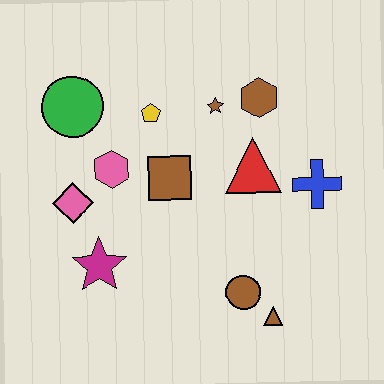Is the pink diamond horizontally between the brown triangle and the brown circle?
No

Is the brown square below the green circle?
Yes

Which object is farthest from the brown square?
The brown triangle is farthest from the brown square.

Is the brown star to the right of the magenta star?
Yes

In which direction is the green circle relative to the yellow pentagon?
The green circle is to the left of the yellow pentagon.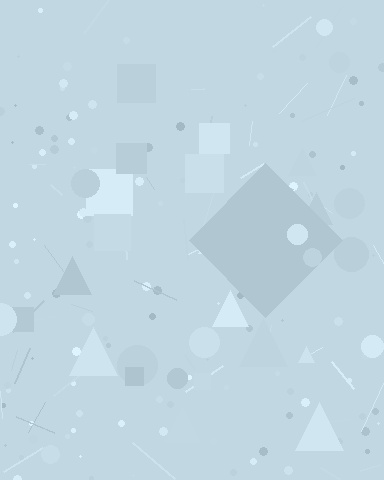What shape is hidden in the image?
A diamond is hidden in the image.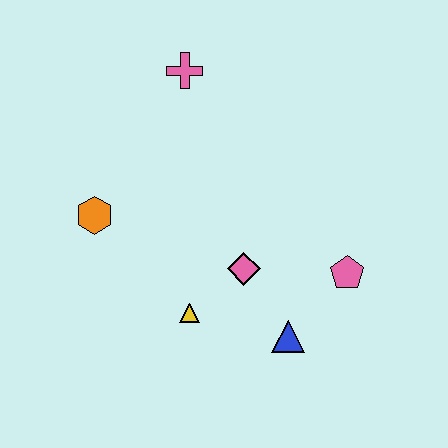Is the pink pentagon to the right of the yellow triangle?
Yes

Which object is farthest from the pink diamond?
The pink cross is farthest from the pink diamond.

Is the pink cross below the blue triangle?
No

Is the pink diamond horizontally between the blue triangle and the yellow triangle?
Yes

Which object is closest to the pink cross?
The orange hexagon is closest to the pink cross.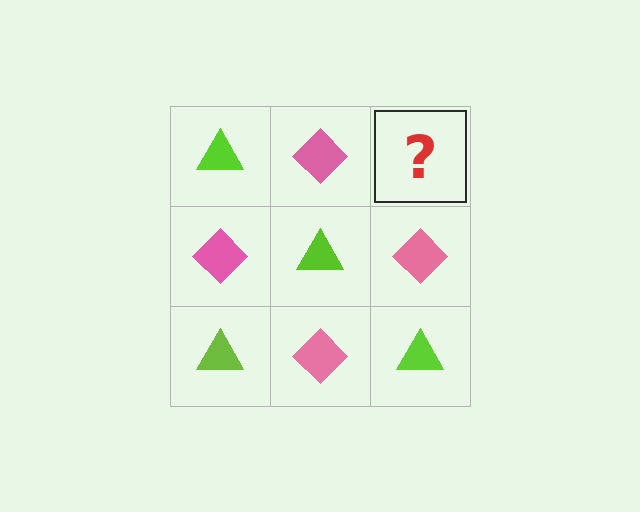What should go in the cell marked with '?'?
The missing cell should contain a lime triangle.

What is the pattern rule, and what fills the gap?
The rule is that it alternates lime triangle and pink diamond in a checkerboard pattern. The gap should be filled with a lime triangle.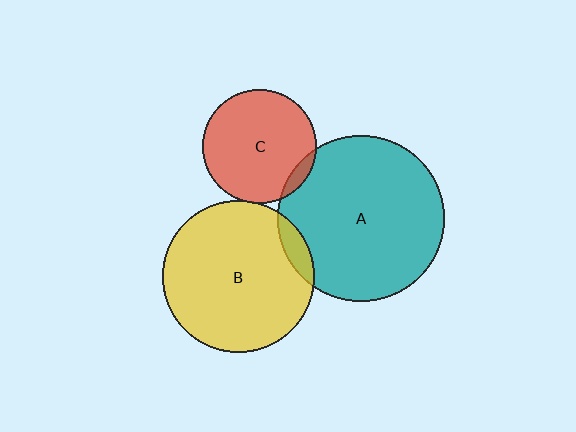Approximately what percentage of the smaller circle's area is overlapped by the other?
Approximately 5%.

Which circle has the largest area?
Circle A (teal).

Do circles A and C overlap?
Yes.